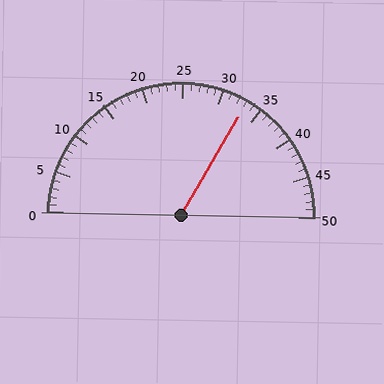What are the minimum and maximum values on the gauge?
The gauge ranges from 0 to 50.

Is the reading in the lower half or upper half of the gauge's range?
The reading is in the upper half of the range (0 to 50).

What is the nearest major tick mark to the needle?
The nearest major tick mark is 35.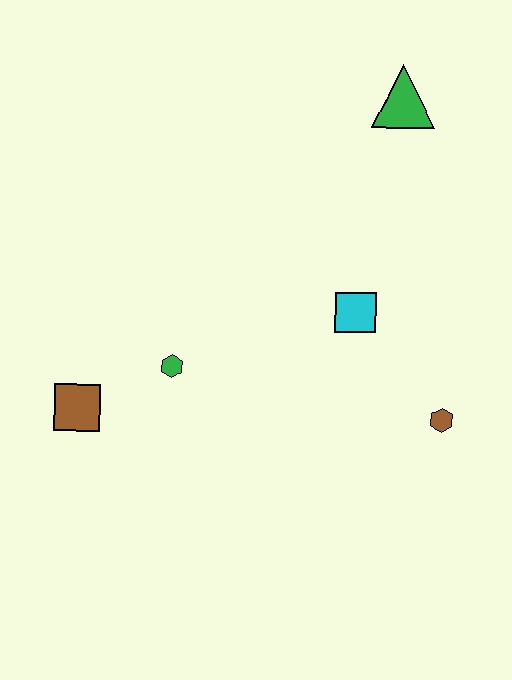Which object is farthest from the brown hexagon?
The brown square is farthest from the brown hexagon.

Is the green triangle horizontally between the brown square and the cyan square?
No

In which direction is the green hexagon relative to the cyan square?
The green hexagon is to the left of the cyan square.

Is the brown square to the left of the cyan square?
Yes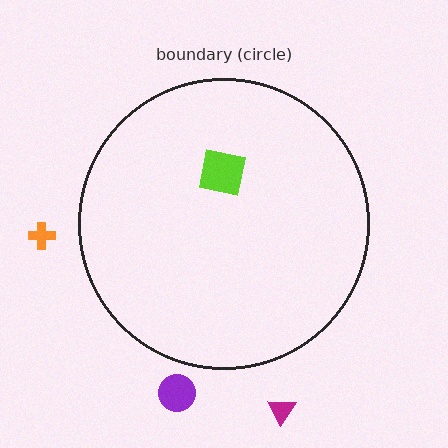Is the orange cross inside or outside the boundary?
Outside.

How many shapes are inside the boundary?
1 inside, 3 outside.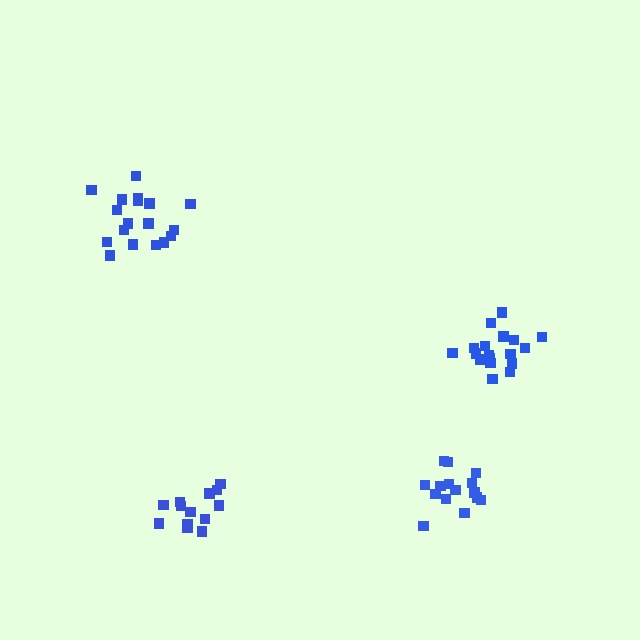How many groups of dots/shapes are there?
There are 4 groups.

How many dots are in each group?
Group 1: 18 dots, Group 2: 13 dots, Group 3: 15 dots, Group 4: 18 dots (64 total).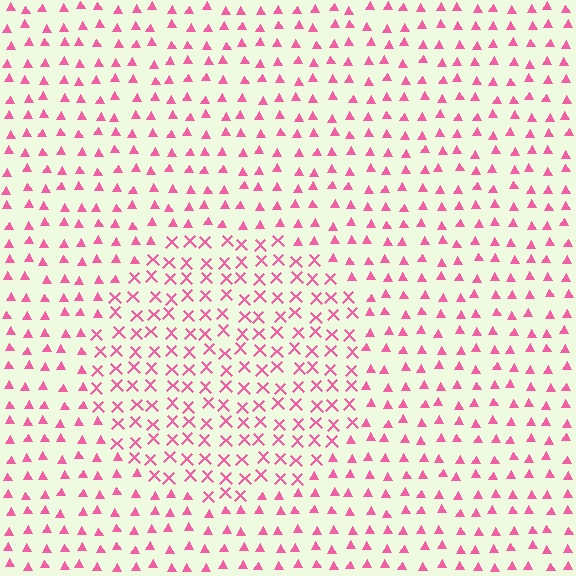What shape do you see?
I see a circle.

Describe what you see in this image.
The image is filled with small pink elements arranged in a uniform grid. A circle-shaped region contains X marks, while the surrounding area contains triangles. The boundary is defined purely by the change in element shape.